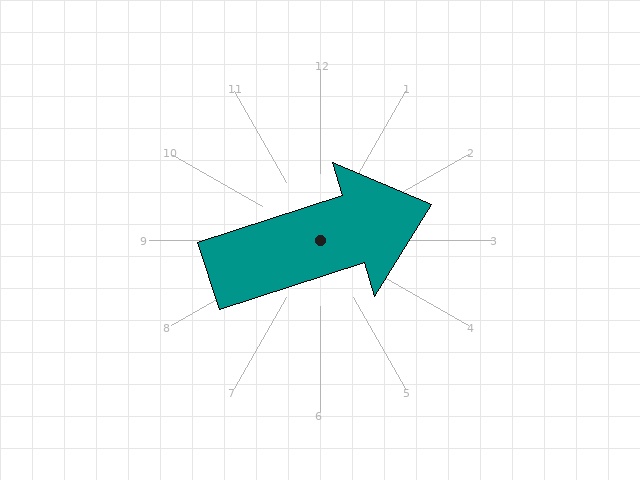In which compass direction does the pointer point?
East.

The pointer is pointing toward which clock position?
Roughly 2 o'clock.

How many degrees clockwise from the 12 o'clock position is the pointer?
Approximately 72 degrees.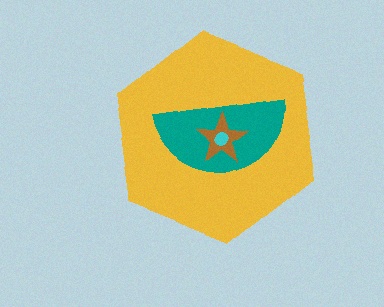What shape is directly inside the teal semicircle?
The brown star.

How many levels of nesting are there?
4.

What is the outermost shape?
The yellow hexagon.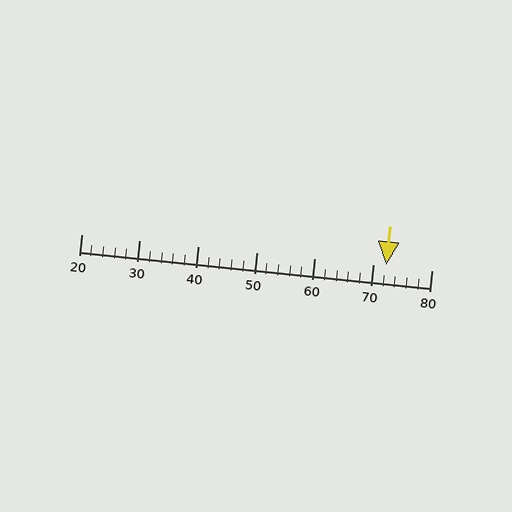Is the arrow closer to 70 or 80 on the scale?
The arrow is closer to 70.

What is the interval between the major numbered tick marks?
The major tick marks are spaced 10 units apart.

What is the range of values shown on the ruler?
The ruler shows values from 20 to 80.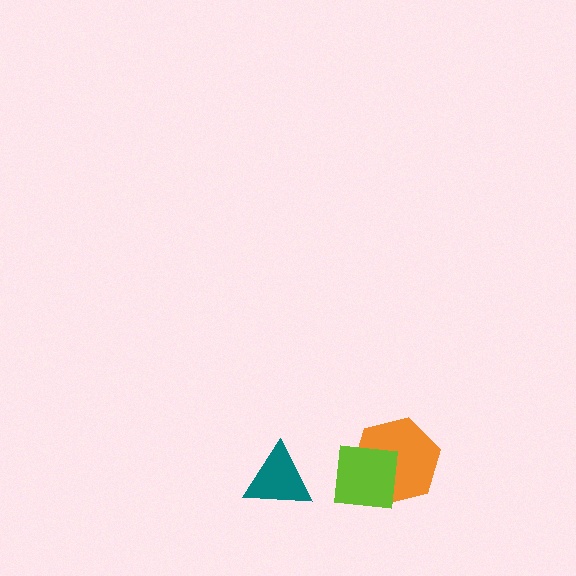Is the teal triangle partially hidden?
No, no other shape covers it.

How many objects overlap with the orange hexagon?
1 object overlaps with the orange hexagon.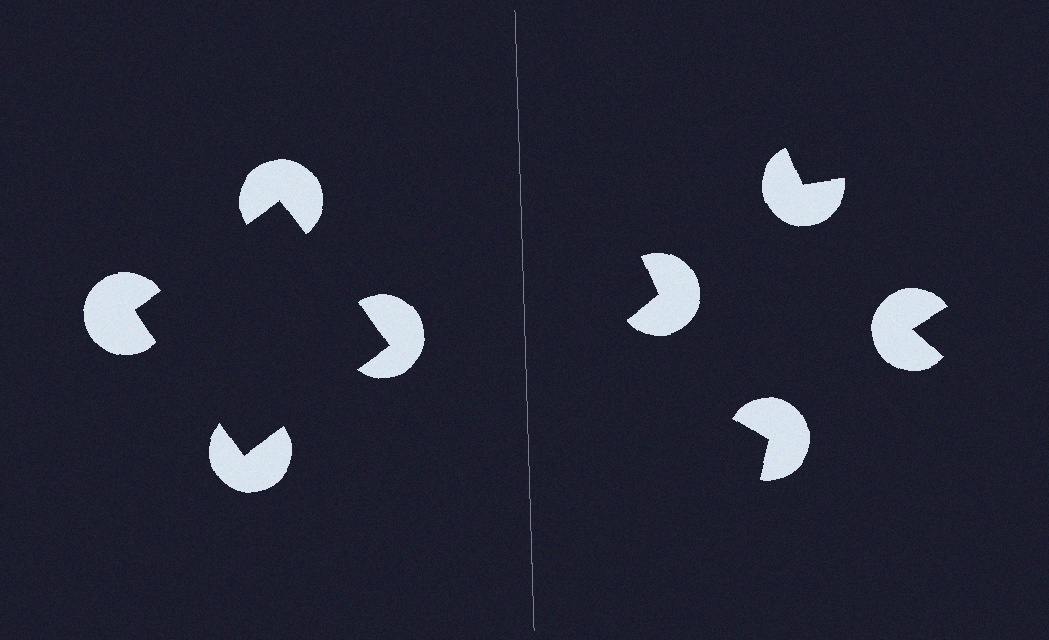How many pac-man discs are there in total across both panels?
8 — 4 on each side.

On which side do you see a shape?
An illusory square appears on the left side. On the right side the wedge cuts are rotated, so no coherent shape forms.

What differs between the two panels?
The pac-man discs are positioned identically on both sides; only the wedge orientations differ. On the left they align to a square; on the right they are misaligned.